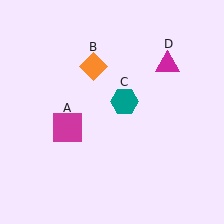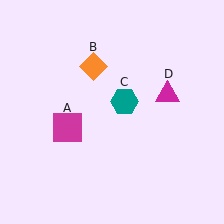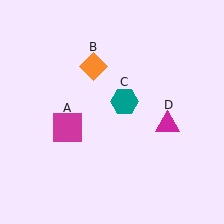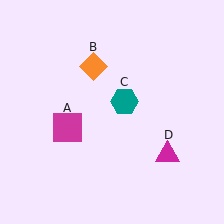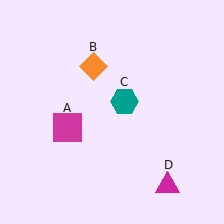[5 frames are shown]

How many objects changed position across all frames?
1 object changed position: magenta triangle (object D).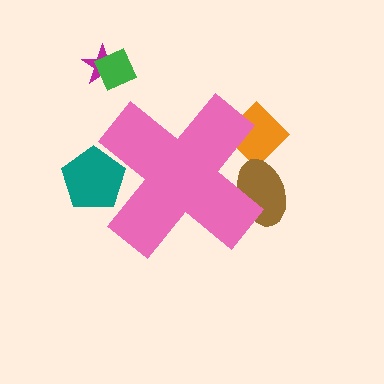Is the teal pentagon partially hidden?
Yes, the teal pentagon is partially hidden behind the pink cross.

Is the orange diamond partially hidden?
Yes, the orange diamond is partially hidden behind the pink cross.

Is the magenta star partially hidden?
No, the magenta star is fully visible.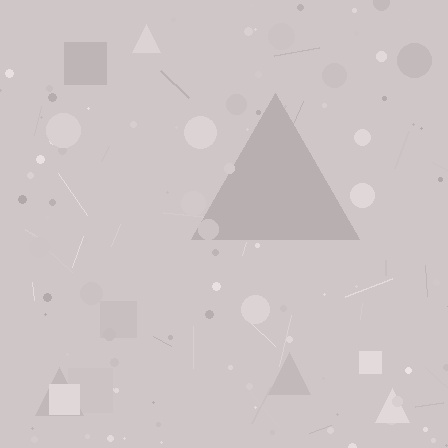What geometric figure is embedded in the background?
A triangle is embedded in the background.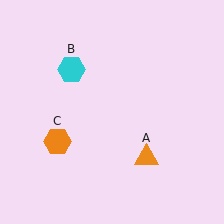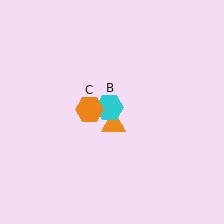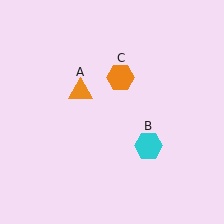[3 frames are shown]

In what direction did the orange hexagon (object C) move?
The orange hexagon (object C) moved up and to the right.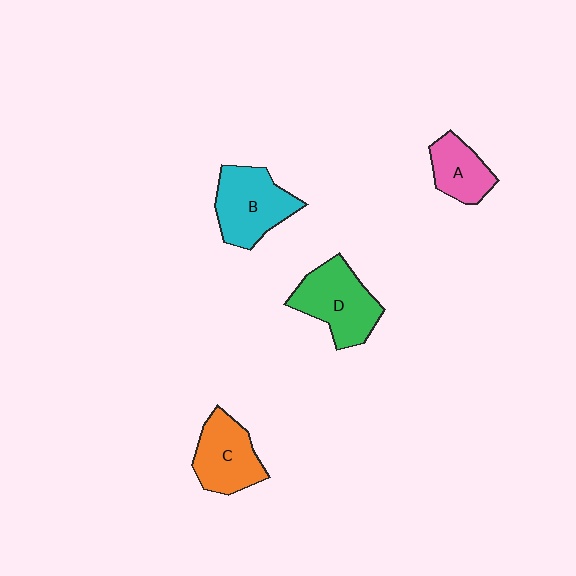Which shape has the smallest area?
Shape A (pink).